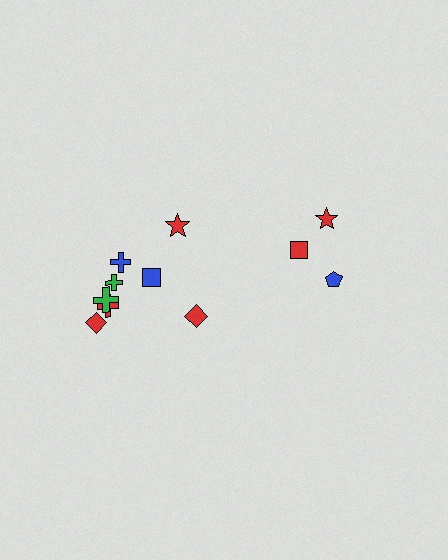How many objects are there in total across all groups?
There are 11 objects.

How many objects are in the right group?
There are 3 objects.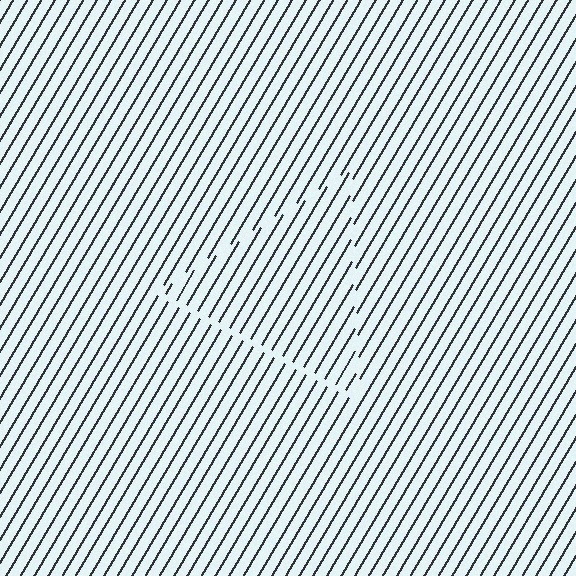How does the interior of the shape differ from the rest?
The interior of the shape contains the same grating, shifted by half a period — the contour is defined by the phase discontinuity where line-ends from the inner and outer gratings abut.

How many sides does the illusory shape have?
3 sides — the line-ends trace a triangle.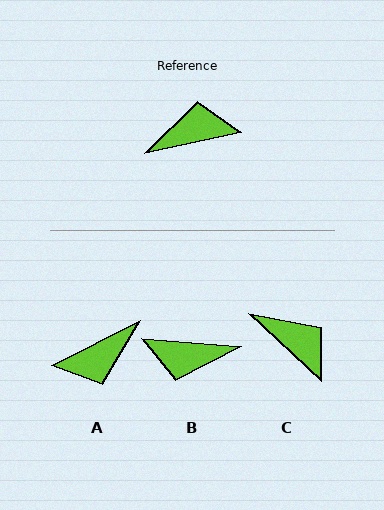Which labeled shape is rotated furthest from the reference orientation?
A, about 165 degrees away.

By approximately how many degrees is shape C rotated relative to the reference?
Approximately 56 degrees clockwise.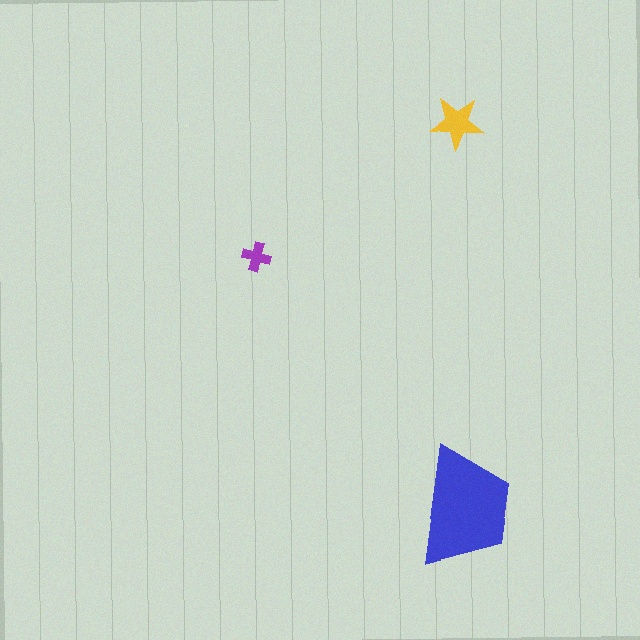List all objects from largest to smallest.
The blue trapezoid, the yellow star, the purple cross.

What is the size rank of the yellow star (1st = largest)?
2nd.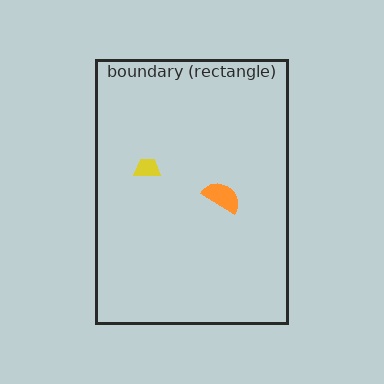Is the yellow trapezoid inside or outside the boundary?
Inside.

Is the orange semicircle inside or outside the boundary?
Inside.